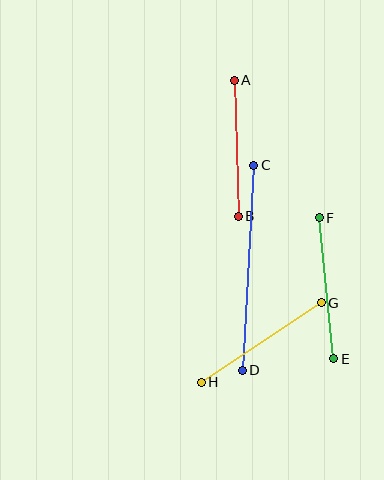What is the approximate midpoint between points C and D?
The midpoint is at approximately (248, 268) pixels.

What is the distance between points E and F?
The distance is approximately 141 pixels.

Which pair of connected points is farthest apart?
Points C and D are farthest apart.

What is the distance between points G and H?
The distance is approximately 144 pixels.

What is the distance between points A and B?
The distance is approximately 136 pixels.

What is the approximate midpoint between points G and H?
The midpoint is at approximately (261, 342) pixels.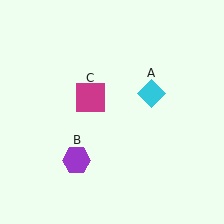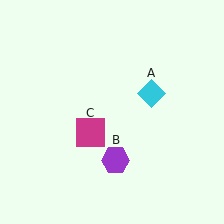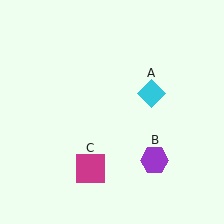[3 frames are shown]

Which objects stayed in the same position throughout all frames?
Cyan diamond (object A) remained stationary.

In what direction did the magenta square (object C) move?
The magenta square (object C) moved down.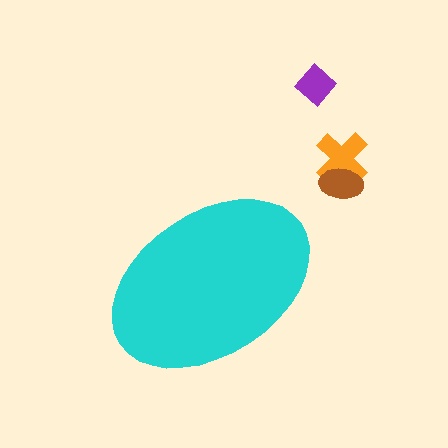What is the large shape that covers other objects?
A cyan ellipse.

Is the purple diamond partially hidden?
No, the purple diamond is fully visible.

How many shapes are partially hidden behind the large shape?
0 shapes are partially hidden.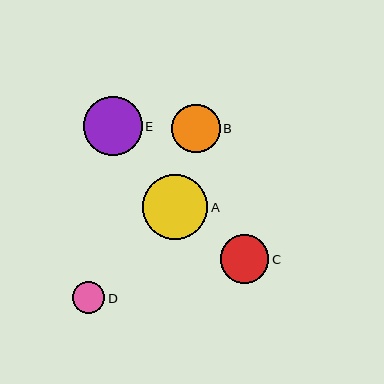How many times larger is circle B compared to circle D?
Circle B is approximately 1.5 times the size of circle D.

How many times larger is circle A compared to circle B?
Circle A is approximately 1.3 times the size of circle B.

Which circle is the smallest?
Circle D is the smallest with a size of approximately 32 pixels.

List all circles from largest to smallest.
From largest to smallest: A, E, C, B, D.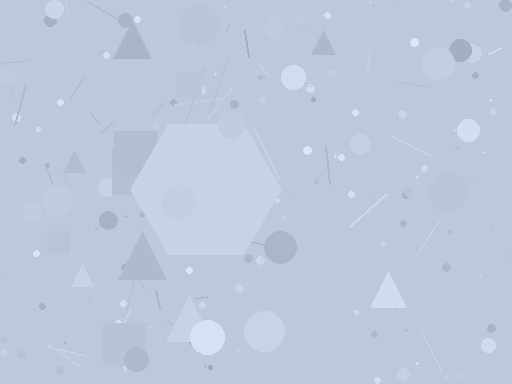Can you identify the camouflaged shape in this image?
The camouflaged shape is a hexagon.